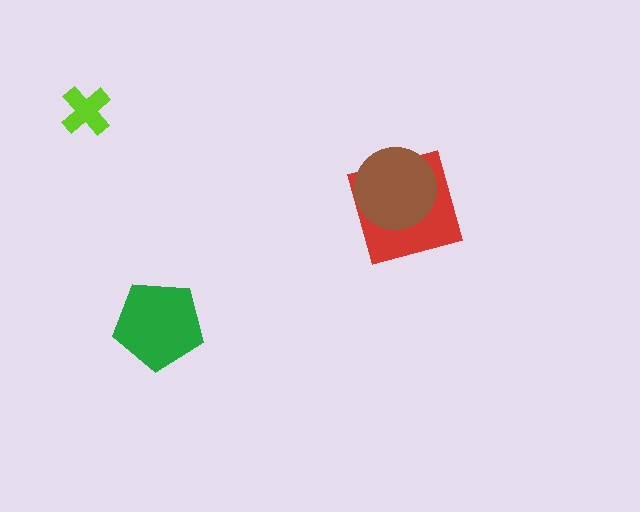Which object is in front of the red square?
The brown circle is in front of the red square.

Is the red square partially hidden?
Yes, it is partially covered by another shape.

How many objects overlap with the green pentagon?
0 objects overlap with the green pentagon.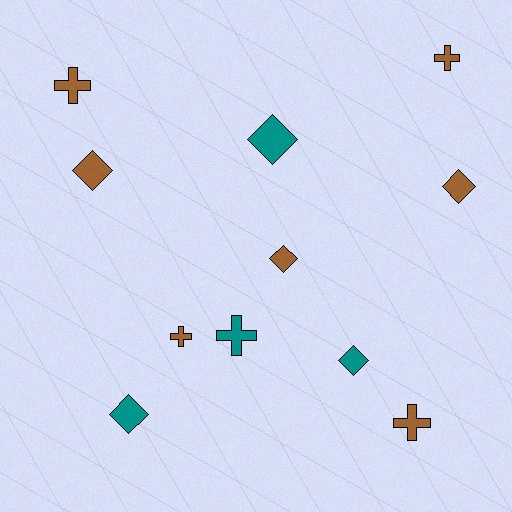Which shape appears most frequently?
Diamond, with 6 objects.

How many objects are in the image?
There are 11 objects.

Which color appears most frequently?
Brown, with 7 objects.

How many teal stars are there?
There are no teal stars.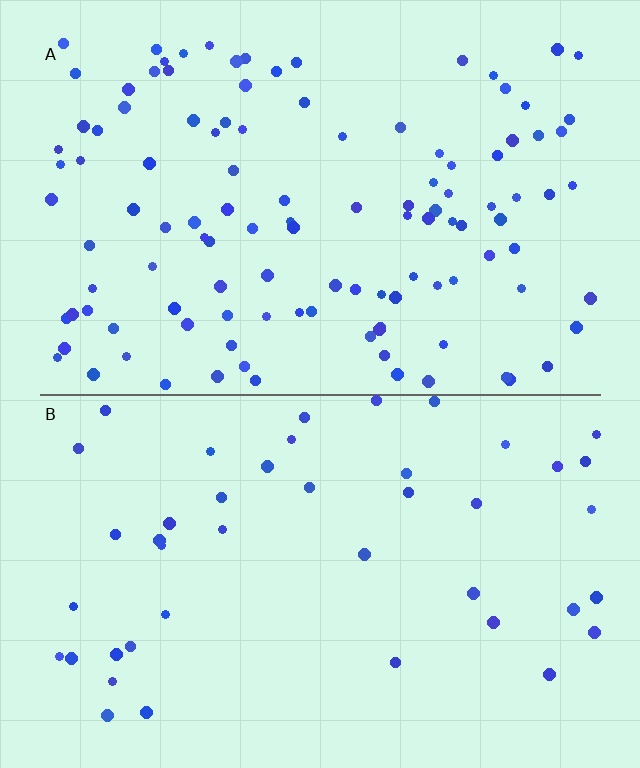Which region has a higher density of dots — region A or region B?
A (the top).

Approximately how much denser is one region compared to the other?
Approximately 2.6× — region A over region B.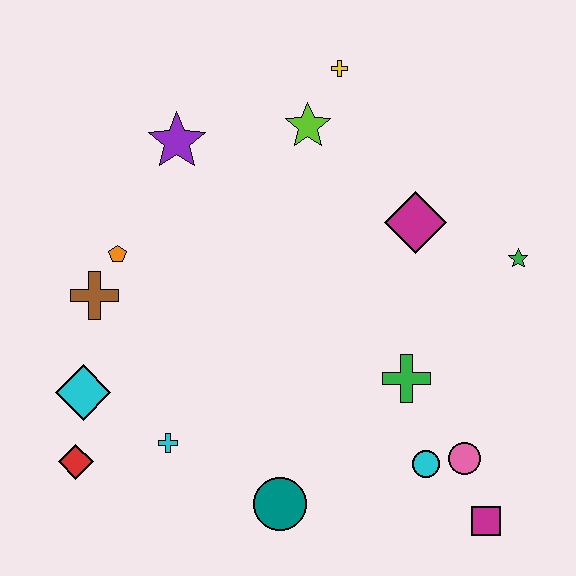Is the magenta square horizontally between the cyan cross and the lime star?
No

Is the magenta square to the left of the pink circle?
No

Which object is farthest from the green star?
The red diamond is farthest from the green star.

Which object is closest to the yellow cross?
The lime star is closest to the yellow cross.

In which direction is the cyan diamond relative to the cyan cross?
The cyan diamond is to the left of the cyan cross.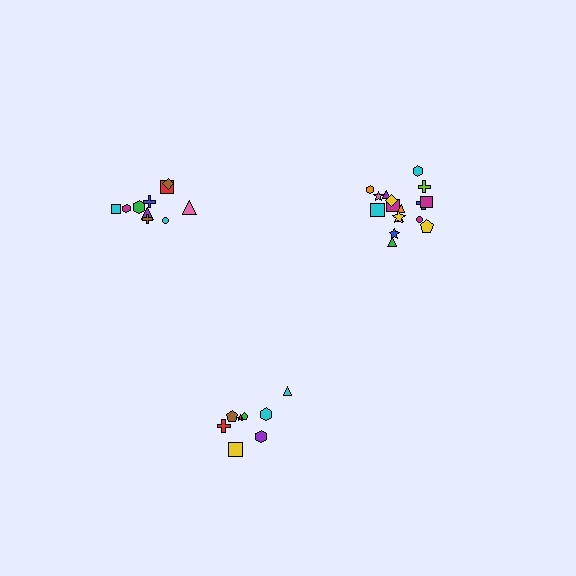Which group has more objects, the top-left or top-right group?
The top-right group.